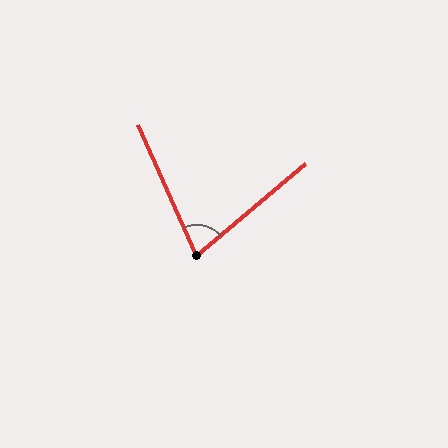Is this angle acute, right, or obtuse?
It is acute.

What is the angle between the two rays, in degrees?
Approximately 74 degrees.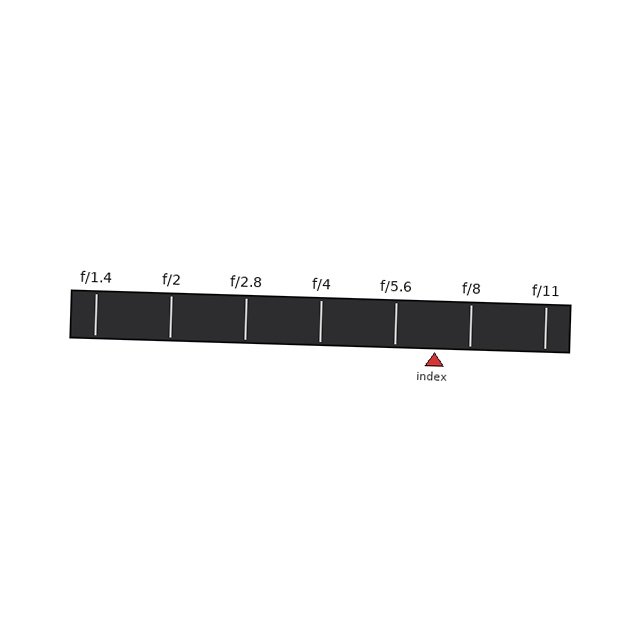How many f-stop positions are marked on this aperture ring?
There are 7 f-stop positions marked.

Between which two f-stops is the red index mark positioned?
The index mark is between f/5.6 and f/8.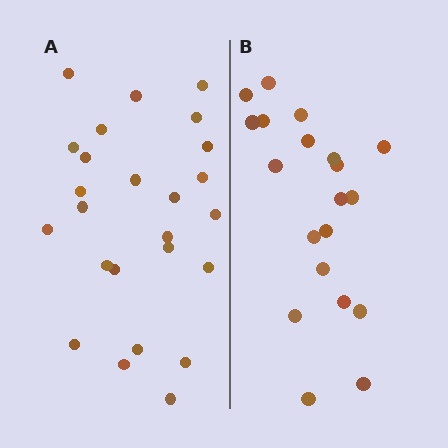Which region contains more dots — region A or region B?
Region A (the left region) has more dots.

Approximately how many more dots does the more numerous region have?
Region A has about 5 more dots than region B.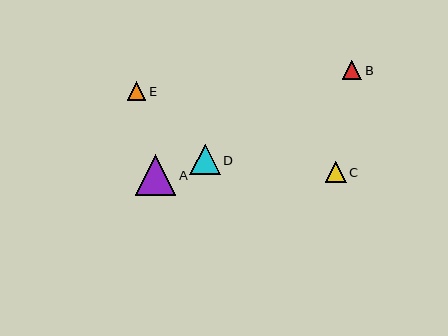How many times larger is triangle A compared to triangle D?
Triangle A is approximately 1.3 times the size of triangle D.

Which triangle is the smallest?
Triangle E is the smallest with a size of approximately 18 pixels.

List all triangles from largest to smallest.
From largest to smallest: A, D, C, B, E.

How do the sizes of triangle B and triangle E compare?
Triangle B and triangle E are approximately the same size.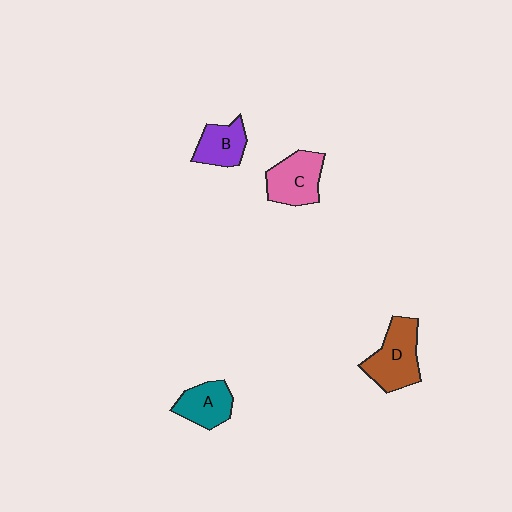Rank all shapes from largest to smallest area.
From largest to smallest: D (brown), C (pink), A (teal), B (purple).